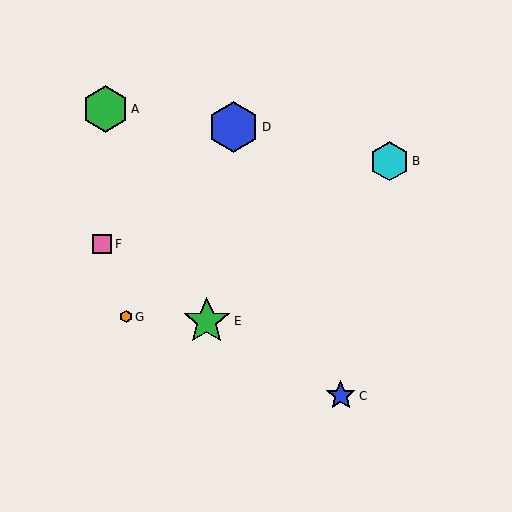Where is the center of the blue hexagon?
The center of the blue hexagon is at (233, 127).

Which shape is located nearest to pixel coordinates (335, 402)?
The blue star (labeled C) at (341, 396) is nearest to that location.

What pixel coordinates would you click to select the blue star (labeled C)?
Click at (341, 396) to select the blue star C.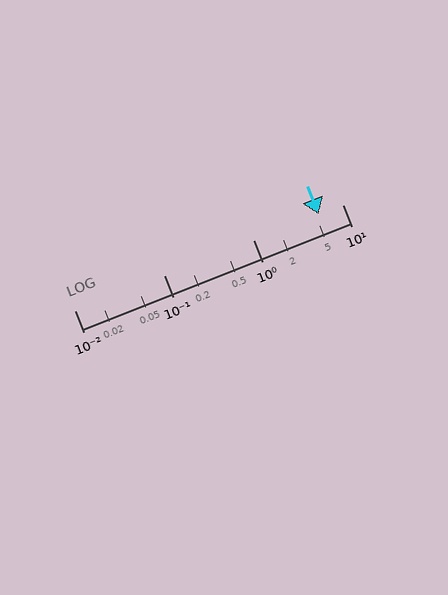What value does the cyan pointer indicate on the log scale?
The pointer indicates approximately 5.4.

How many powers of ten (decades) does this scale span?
The scale spans 3 decades, from 0.01 to 10.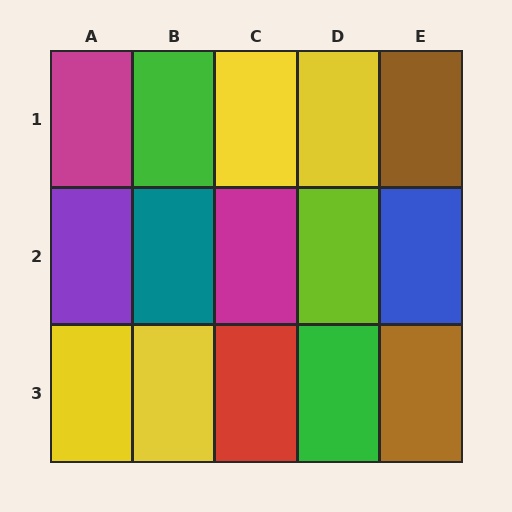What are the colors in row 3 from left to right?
Yellow, yellow, red, green, brown.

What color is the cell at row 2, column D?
Lime.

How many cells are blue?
1 cell is blue.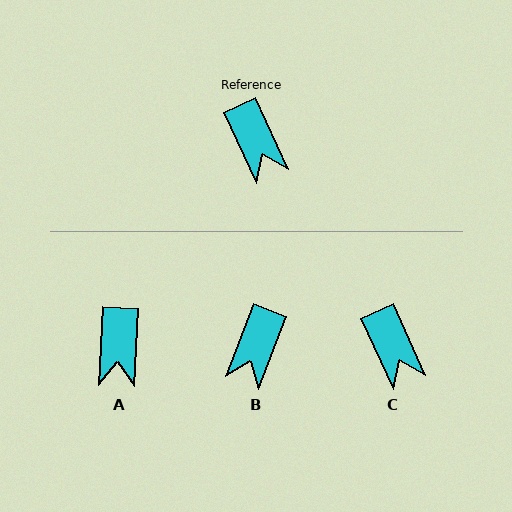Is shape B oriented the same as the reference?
No, it is off by about 46 degrees.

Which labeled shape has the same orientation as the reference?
C.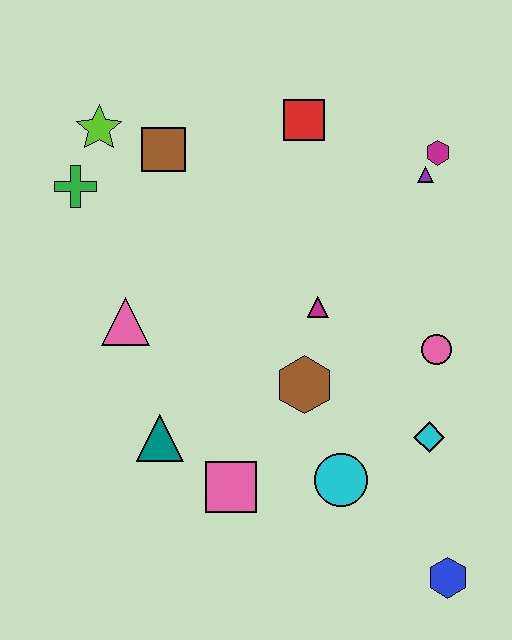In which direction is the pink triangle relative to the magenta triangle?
The pink triangle is to the left of the magenta triangle.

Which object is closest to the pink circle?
The cyan diamond is closest to the pink circle.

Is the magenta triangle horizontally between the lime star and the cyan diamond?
Yes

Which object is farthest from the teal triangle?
The magenta hexagon is farthest from the teal triangle.